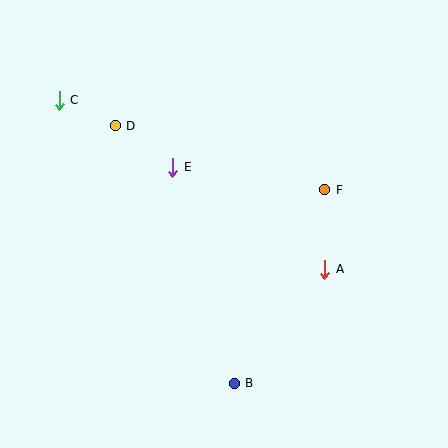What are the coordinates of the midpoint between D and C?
The midpoint between D and C is at (87, 113).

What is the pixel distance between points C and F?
The distance between C and F is 280 pixels.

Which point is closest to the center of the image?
Point E at (173, 167) is closest to the center.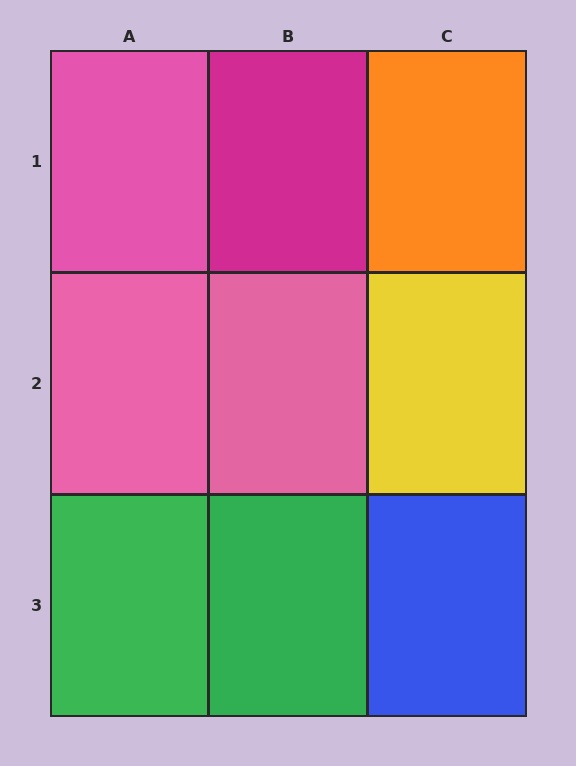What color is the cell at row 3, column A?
Green.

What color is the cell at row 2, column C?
Yellow.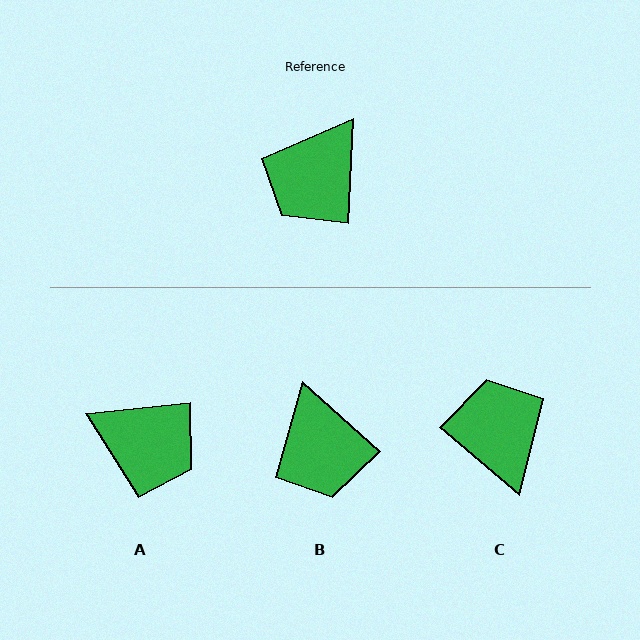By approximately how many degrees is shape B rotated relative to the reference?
Approximately 51 degrees counter-clockwise.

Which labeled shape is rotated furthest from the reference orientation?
C, about 127 degrees away.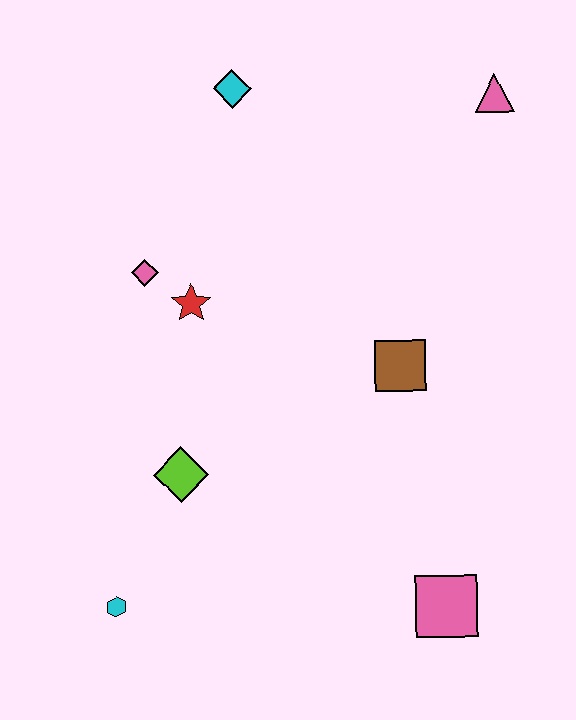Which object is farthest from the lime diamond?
The pink triangle is farthest from the lime diamond.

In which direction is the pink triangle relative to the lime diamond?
The pink triangle is above the lime diamond.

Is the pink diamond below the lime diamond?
No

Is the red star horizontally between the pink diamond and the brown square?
Yes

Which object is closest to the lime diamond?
The cyan hexagon is closest to the lime diamond.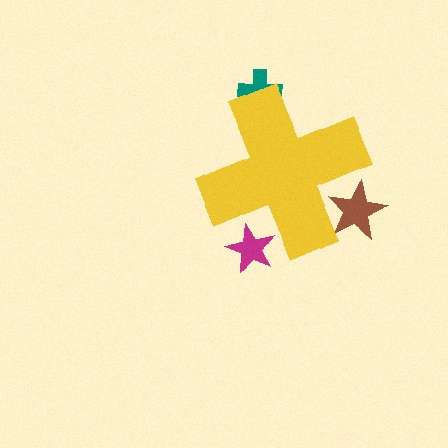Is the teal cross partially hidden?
Yes, the teal cross is partially hidden behind the yellow cross.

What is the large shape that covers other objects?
A yellow cross.